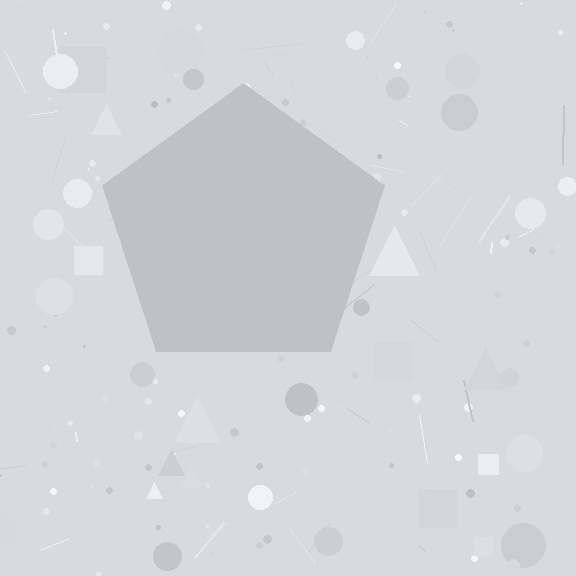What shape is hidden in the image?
A pentagon is hidden in the image.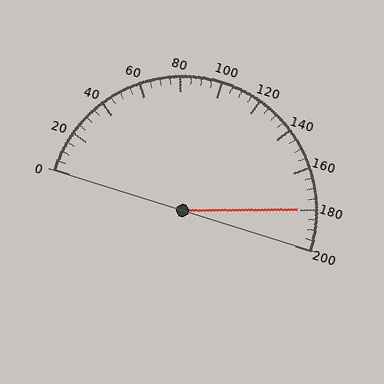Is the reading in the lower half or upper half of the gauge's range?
The reading is in the upper half of the range (0 to 200).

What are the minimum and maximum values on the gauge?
The gauge ranges from 0 to 200.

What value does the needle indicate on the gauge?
The needle indicates approximately 180.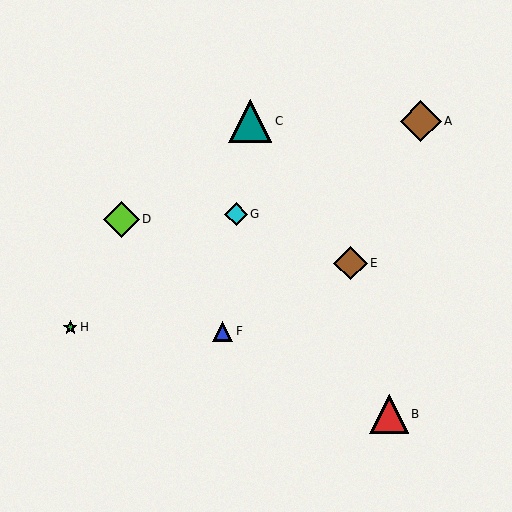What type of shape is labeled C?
Shape C is a teal triangle.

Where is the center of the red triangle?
The center of the red triangle is at (389, 414).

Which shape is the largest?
The teal triangle (labeled C) is the largest.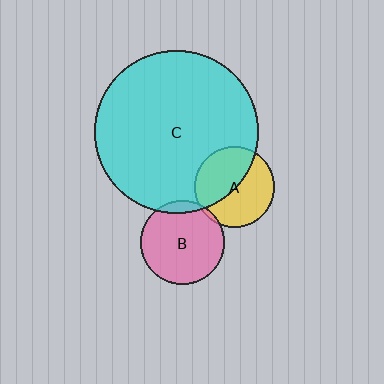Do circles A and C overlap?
Yes.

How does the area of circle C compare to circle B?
Approximately 3.8 times.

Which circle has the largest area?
Circle C (cyan).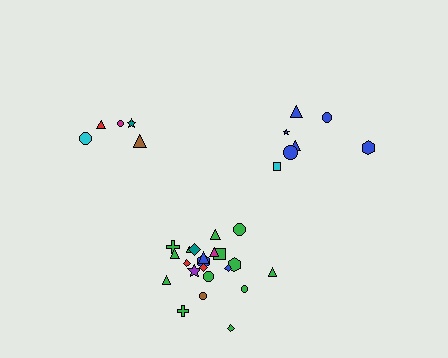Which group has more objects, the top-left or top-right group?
The top-right group.